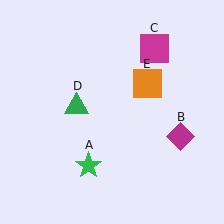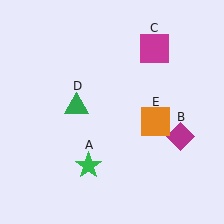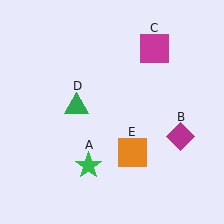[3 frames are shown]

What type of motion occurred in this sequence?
The orange square (object E) rotated clockwise around the center of the scene.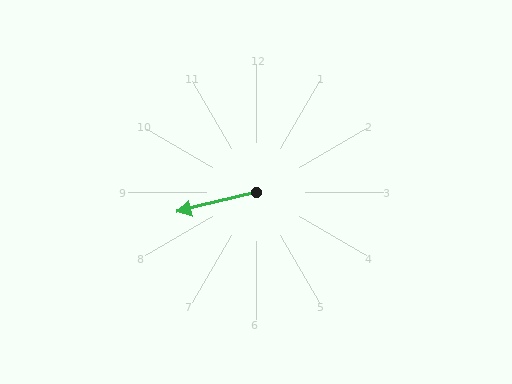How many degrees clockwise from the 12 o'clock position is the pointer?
Approximately 256 degrees.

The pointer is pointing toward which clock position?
Roughly 9 o'clock.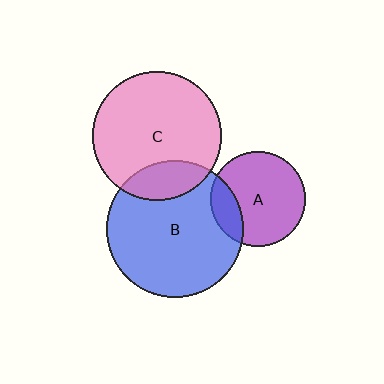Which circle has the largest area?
Circle B (blue).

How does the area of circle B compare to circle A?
Approximately 2.1 times.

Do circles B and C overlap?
Yes.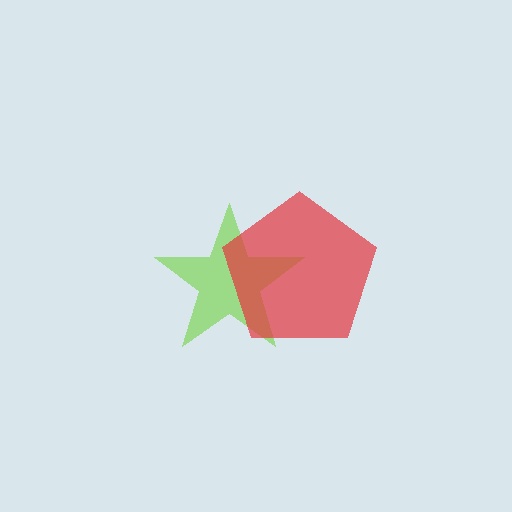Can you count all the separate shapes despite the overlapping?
Yes, there are 2 separate shapes.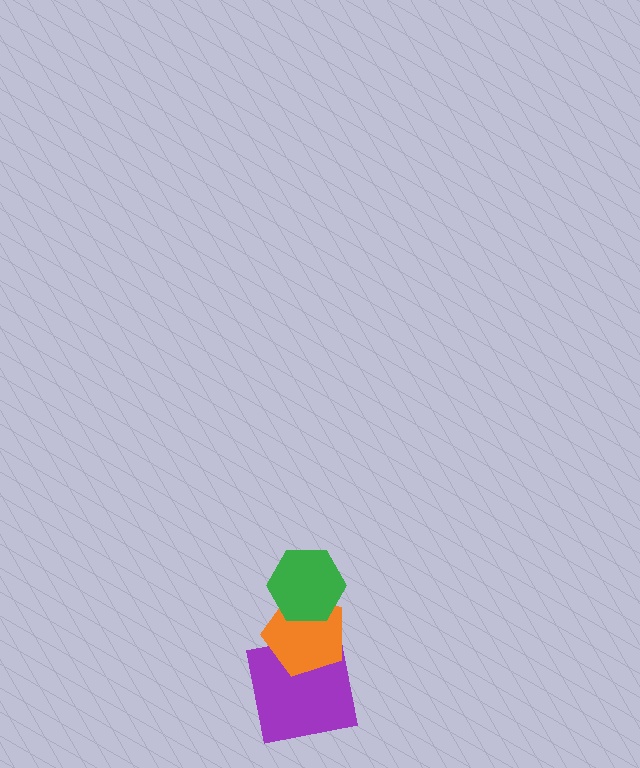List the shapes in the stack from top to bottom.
From top to bottom: the green hexagon, the orange pentagon, the purple square.